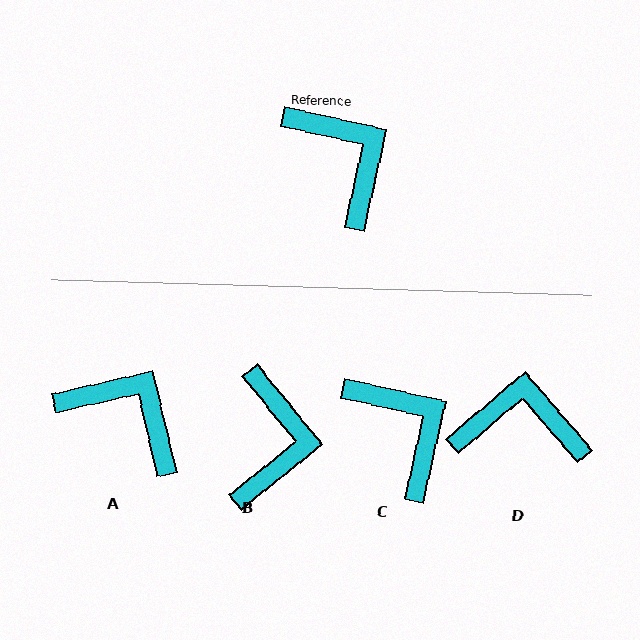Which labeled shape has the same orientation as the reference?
C.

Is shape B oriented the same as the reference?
No, it is off by about 38 degrees.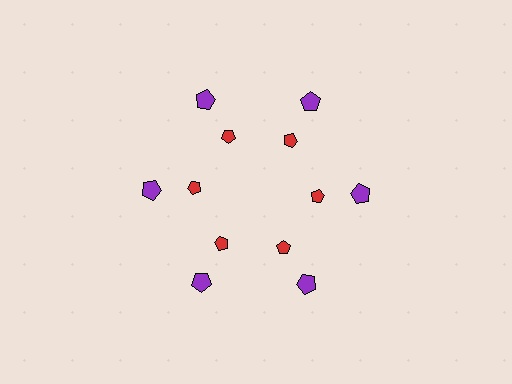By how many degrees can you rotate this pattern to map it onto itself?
The pattern maps onto itself every 60 degrees of rotation.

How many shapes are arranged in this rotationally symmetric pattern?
There are 12 shapes, arranged in 6 groups of 2.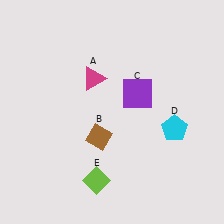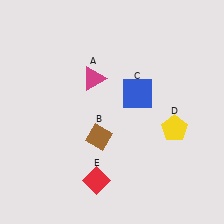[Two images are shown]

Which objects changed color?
C changed from purple to blue. D changed from cyan to yellow. E changed from lime to red.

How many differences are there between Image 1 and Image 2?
There are 3 differences between the two images.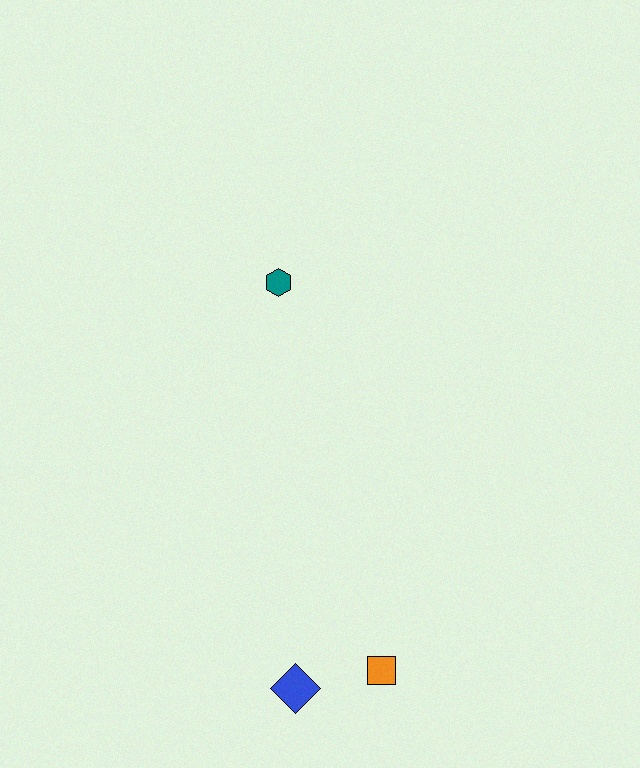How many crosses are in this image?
There are no crosses.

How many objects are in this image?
There are 3 objects.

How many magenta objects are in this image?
There are no magenta objects.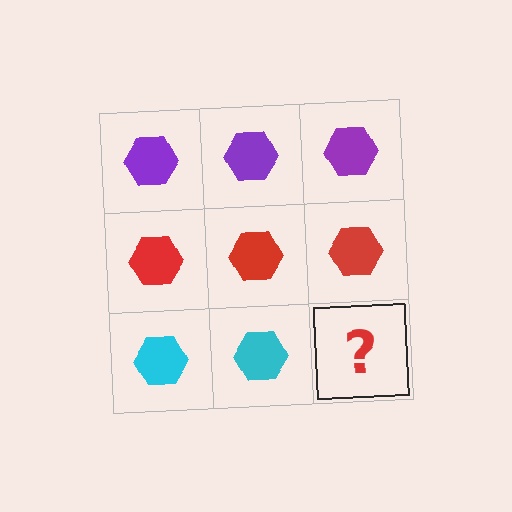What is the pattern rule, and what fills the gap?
The rule is that each row has a consistent color. The gap should be filled with a cyan hexagon.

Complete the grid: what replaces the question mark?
The question mark should be replaced with a cyan hexagon.